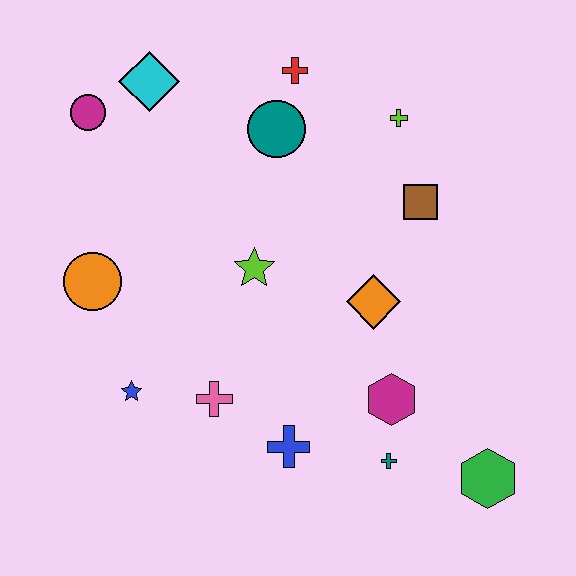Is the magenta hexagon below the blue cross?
No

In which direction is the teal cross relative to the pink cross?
The teal cross is to the right of the pink cross.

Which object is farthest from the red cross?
The green hexagon is farthest from the red cross.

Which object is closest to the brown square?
The lime cross is closest to the brown square.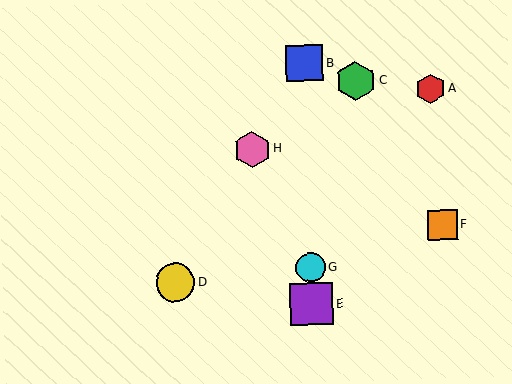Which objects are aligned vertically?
Objects B, E, G are aligned vertically.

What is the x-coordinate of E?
Object E is at x≈312.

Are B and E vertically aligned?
Yes, both are at x≈304.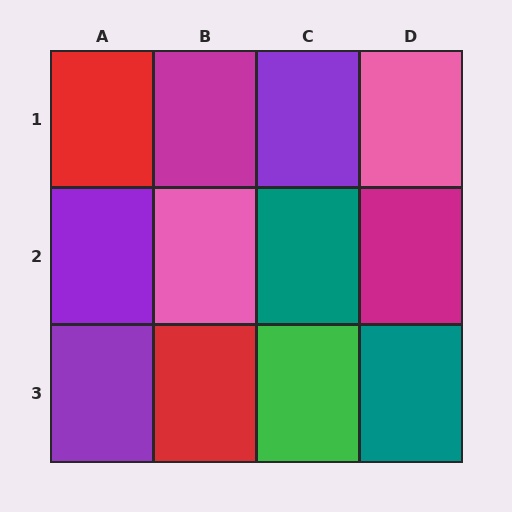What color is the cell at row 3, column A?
Purple.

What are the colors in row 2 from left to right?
Purple, pink, teal, magenta.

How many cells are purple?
3 cells are purple.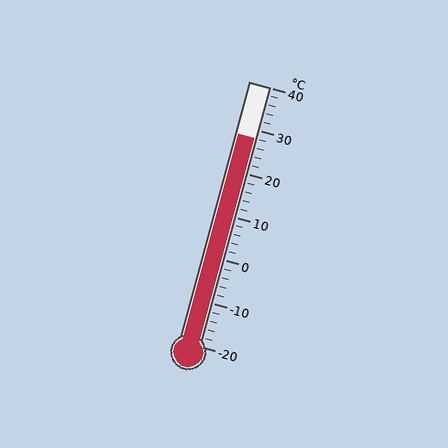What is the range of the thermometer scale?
The thermometer scale ranges from -20°C to 40°C.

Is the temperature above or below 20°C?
The temperature is above 20°C.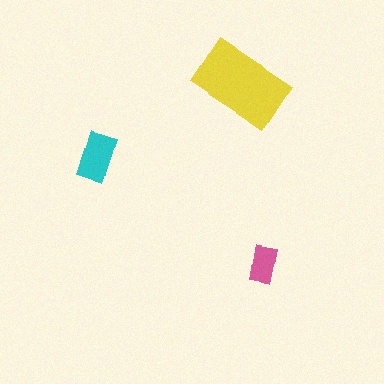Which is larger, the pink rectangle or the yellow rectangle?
The yellow one.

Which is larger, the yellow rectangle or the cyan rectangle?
The yellow one.